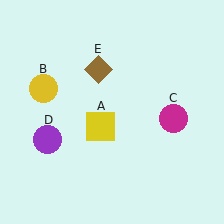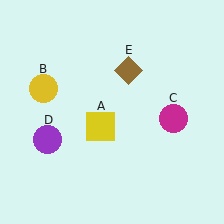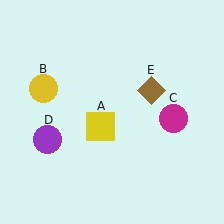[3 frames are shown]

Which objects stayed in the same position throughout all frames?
Yellow square (object A) and yellow circle (object B) and magenta circle (object C) and purple circle (object D) remained stationary.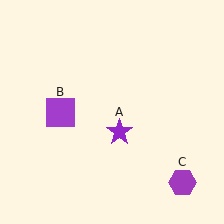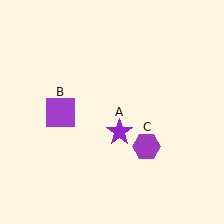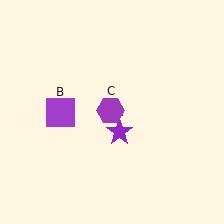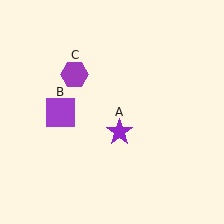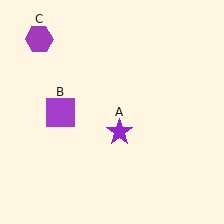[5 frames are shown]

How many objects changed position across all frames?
1 object changed position: purple hexagon (object C).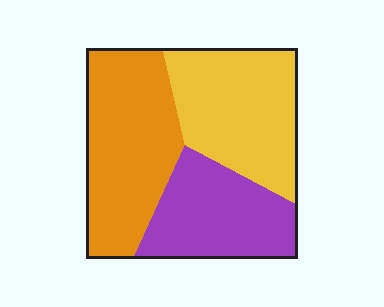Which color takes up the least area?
Purple, at roughly 30%.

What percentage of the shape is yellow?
Yellow takes up between a quarter and a half of the shape.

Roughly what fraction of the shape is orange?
Orange takes up about three eighths (3/8) of the shape.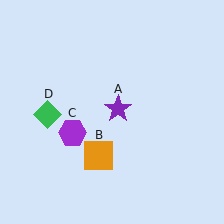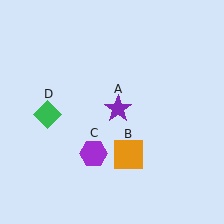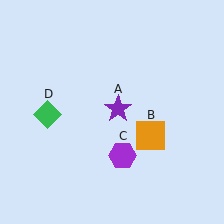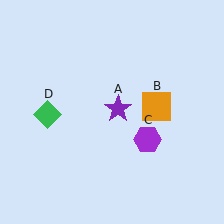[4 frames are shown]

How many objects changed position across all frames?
2 objects changed position: orange square (object B), purple hexagon (object C).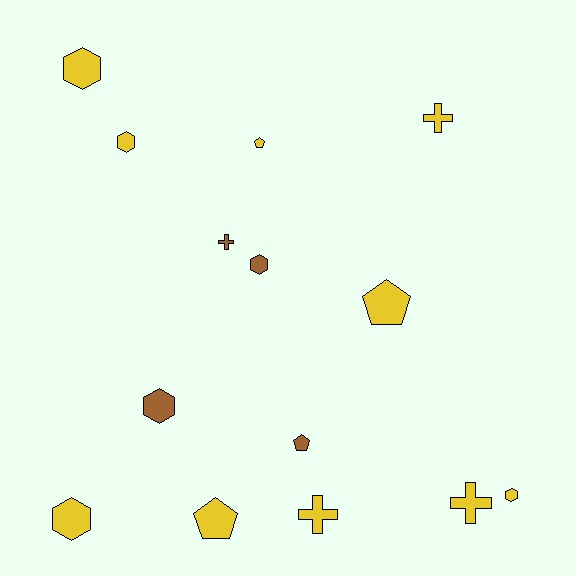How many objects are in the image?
There are 14 objects.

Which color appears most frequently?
Yellow, with 10 objects.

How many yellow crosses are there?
There are 3 yellow crosses.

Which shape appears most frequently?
Hexagon, with 6 objects.